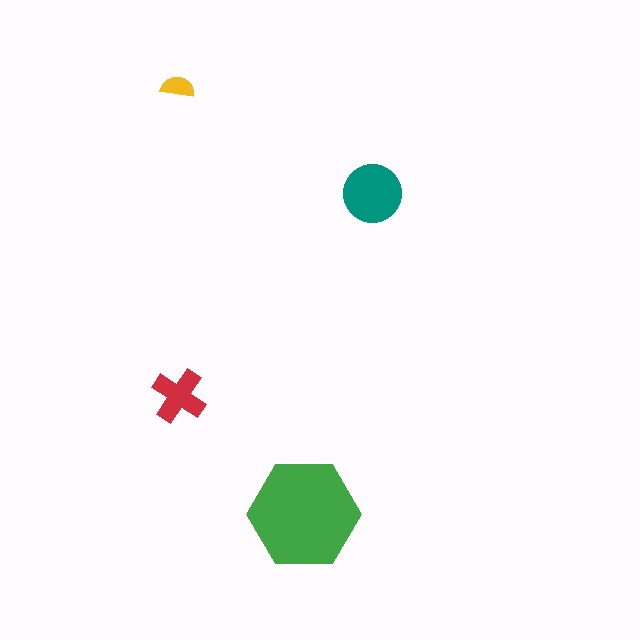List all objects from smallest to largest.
The yellow semicircle, the red cross, the teal circle, the green hexagon.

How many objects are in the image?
There are 4 objects in the image.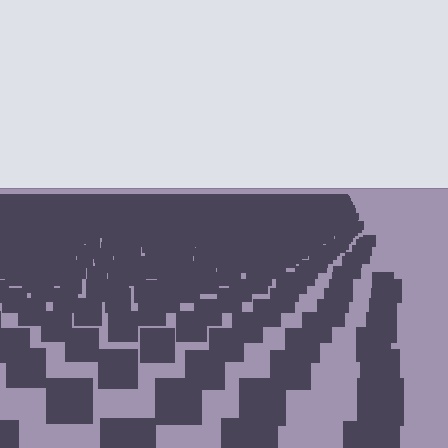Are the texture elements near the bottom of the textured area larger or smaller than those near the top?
Larger. Near the bottom, elements are closer to the viewer and appear at a bigger on-screen size.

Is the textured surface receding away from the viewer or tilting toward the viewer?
The surface is receding away from the viewer. Texture elements get smaller and denser toward the top.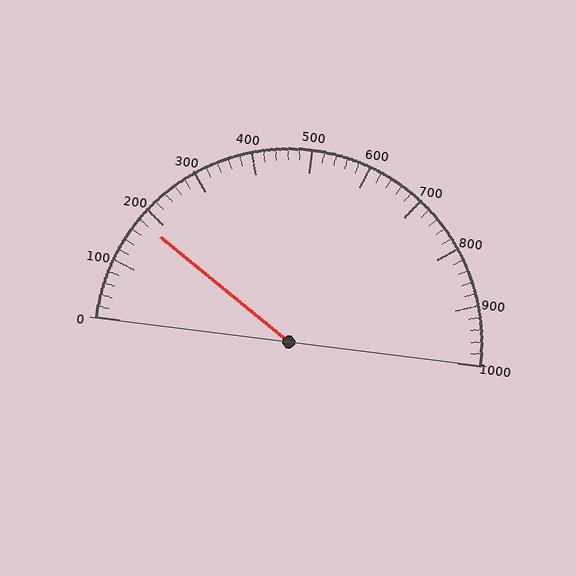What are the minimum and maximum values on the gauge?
The gauge ranges from 0 to 1000.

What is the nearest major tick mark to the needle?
The nearest major tick mark is 200.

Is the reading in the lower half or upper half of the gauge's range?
The reading is in the lower half of the range (0 to 1000).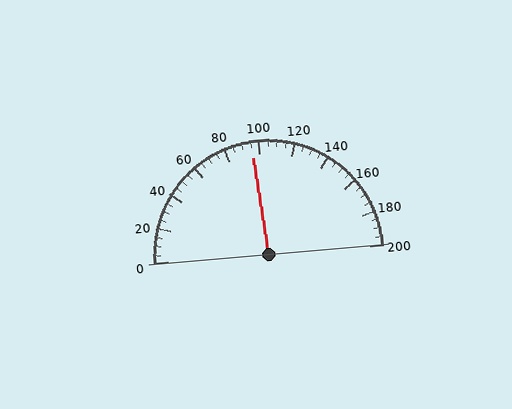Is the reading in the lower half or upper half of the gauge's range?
The reading is in the lower half of the range (0 to 200).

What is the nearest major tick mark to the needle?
The nearest major tick mark is 100.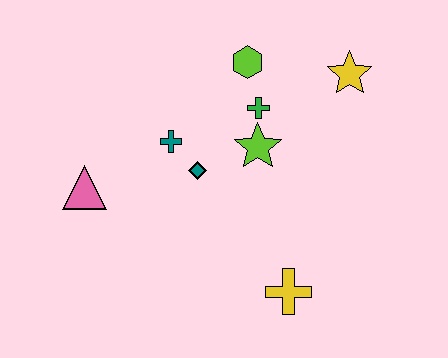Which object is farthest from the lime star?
The pink triangle is farthest from the lime star.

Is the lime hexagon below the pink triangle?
No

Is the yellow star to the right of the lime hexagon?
Yes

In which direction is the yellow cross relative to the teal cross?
The yellow cross is below the teal cross.